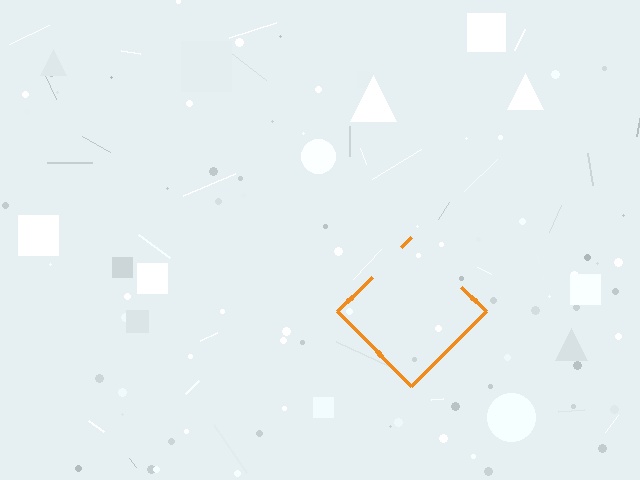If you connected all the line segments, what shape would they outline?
They would outline a diamond.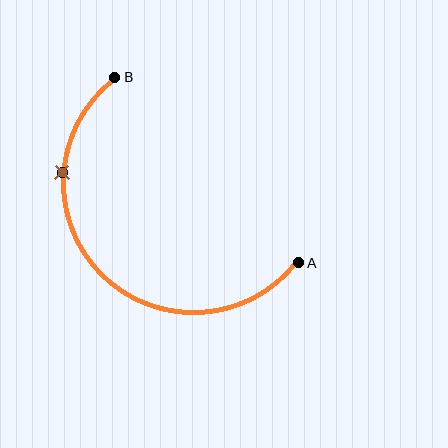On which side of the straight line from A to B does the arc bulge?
The arc bulges below and to the left of the straight line connecting A and B.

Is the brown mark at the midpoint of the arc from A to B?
No. The brown mark lies on the arc but is closer to endpoint B. The arc midpoint would be at the point on the curve equidistant along the arc from both A and B.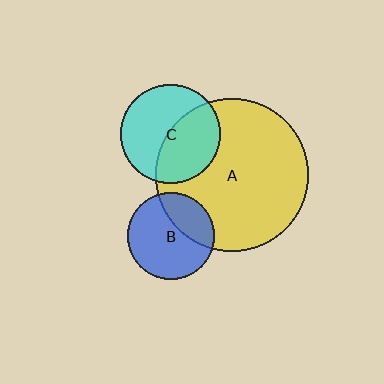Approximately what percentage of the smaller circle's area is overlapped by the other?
Approximately 45%.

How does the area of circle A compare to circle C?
Approximately 2.4 times.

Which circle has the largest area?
Circle A (yellow).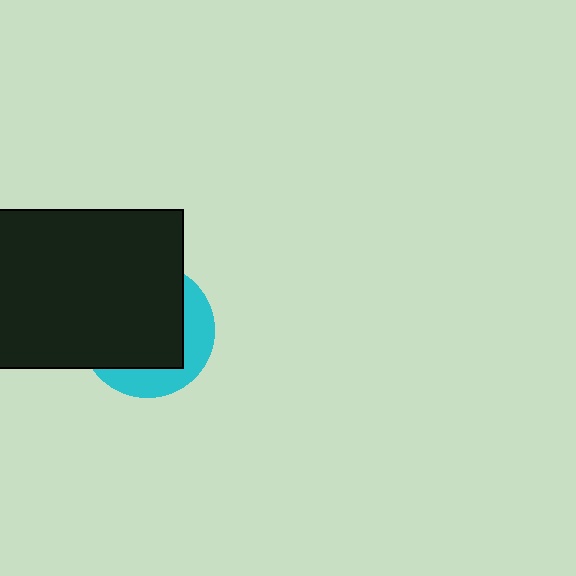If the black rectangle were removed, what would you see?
You would see the complete cyan circle.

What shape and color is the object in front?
The object in front is a black rectangle.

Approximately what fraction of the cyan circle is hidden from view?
Roughly 68% of the cyan circle is hidden behind the black rectangle.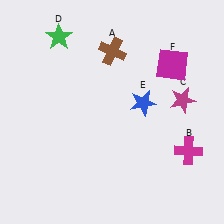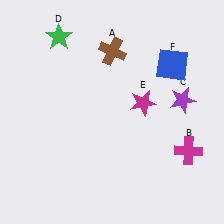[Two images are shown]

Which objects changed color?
C changed from magenta to purple. E changed from blue to magenta. F changed from magenta to blue.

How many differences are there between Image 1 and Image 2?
There are 3 differences between the two images.